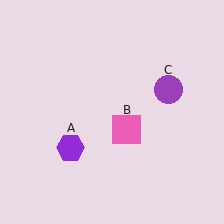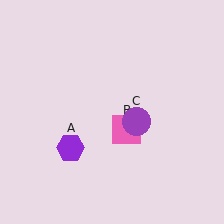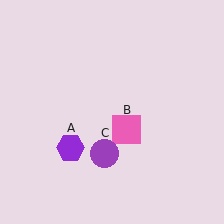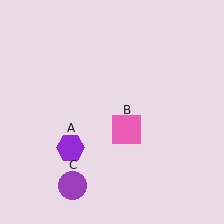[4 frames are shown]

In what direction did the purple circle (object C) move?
The purple circle (object C) moved down and to the left.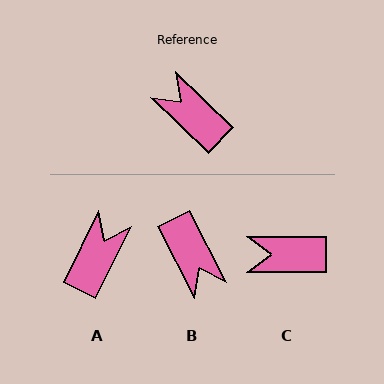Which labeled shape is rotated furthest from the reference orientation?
B, about 161 degrees away.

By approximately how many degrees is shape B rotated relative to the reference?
Approximately 161 degrees counter-clockwise.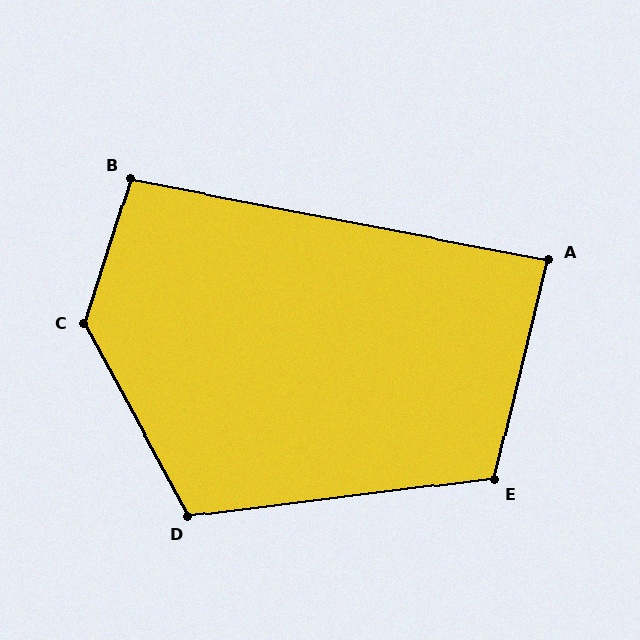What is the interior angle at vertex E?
Approximately 111 degrees (obtuse).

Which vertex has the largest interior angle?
C, at approximately 134 degrees.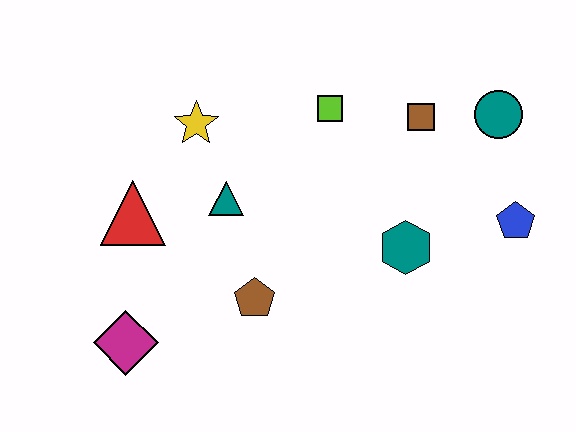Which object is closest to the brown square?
The teal circle is closest to the brown square.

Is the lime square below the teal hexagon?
No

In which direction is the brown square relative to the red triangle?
The brown square is to the right of the red triangle.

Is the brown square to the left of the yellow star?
No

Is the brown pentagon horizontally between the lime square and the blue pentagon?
No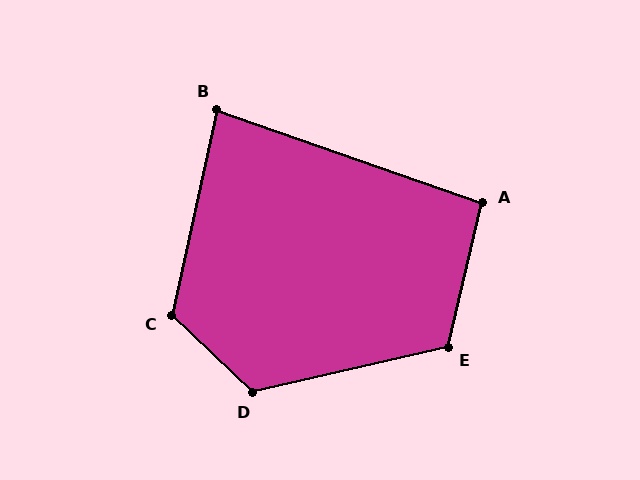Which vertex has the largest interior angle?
D, at approximately 123 degrees.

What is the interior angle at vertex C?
Approximately 121 degrees (obtuse).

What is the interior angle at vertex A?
Approximately 96 degrees (obtuse).